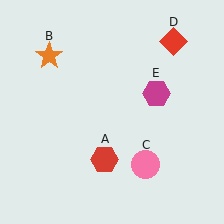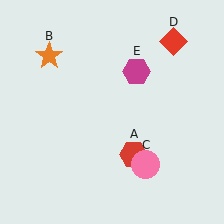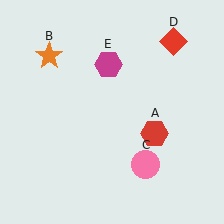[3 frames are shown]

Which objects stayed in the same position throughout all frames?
Orange star (object B) and pink circle (object C) and red diamond (object D) remained stationary.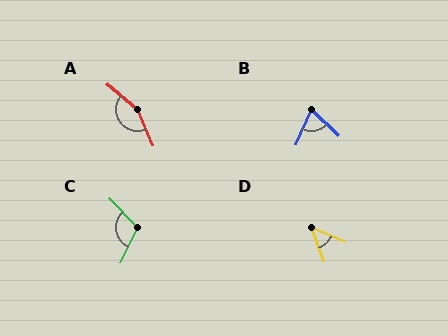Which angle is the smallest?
D, at approximately 47 degrees.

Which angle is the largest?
A, at approximately 154 degrees.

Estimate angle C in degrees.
Approximately 110 degrees.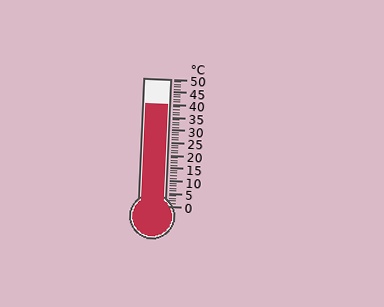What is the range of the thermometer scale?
The thermometer scale ranges from 0°C to 50°C.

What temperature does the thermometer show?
The thermometer shows approximately 40°C.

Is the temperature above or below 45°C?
The temperature is below 45°C.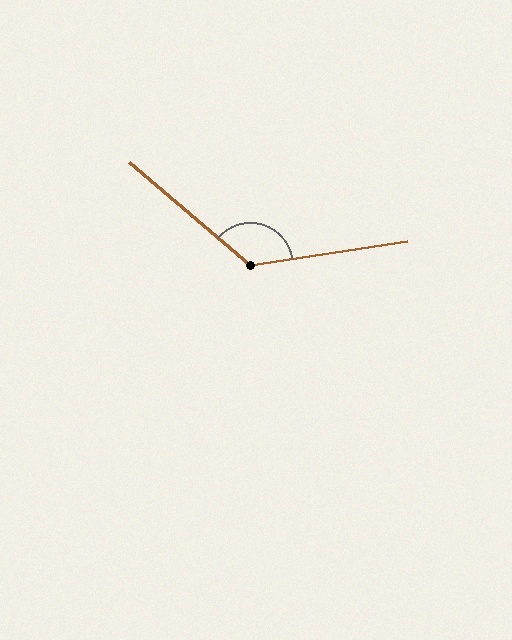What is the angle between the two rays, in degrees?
Approximately 131 degrees.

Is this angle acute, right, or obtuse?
It is obtuse.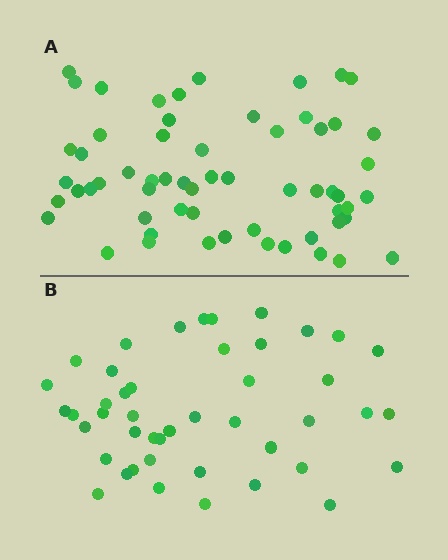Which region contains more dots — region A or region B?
Region A (the top region) has more dots.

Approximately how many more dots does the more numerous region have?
Region A has approximately 15 more dots than region B.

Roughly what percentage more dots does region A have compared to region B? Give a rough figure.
About 35% more.